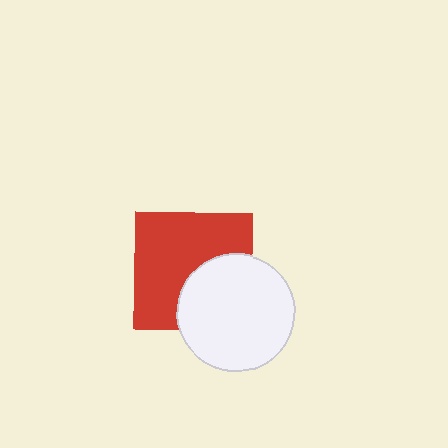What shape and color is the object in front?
The object in front is a white circle.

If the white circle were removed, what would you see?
You would see the complete red square.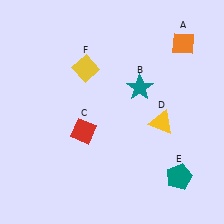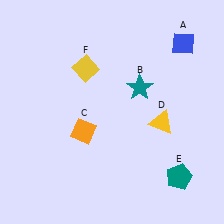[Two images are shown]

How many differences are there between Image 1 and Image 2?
There are 2 differences between the two images.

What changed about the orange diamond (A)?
In Image 1, A is orange. In Image 2, it changed to blue.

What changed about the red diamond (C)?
In Image 1, C is red. In Image 2, it changed to orange.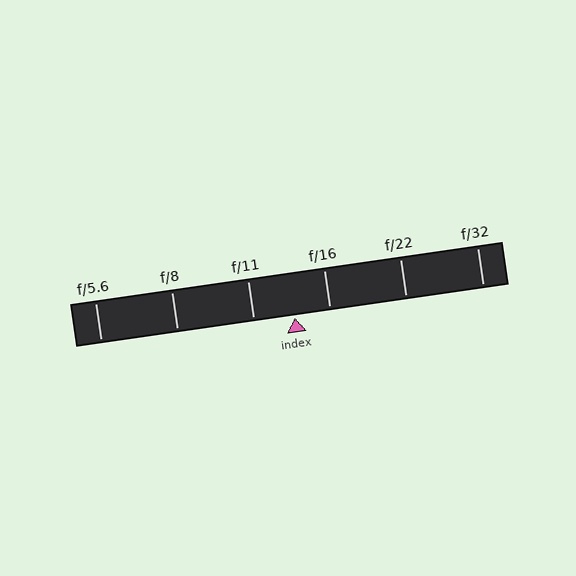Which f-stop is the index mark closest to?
The index mark is closest to f/16.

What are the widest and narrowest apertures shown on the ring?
The widest aperture shown is f/5.6 and the narrowest is f/32.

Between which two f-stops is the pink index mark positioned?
The index mark is between f/11 and f/16.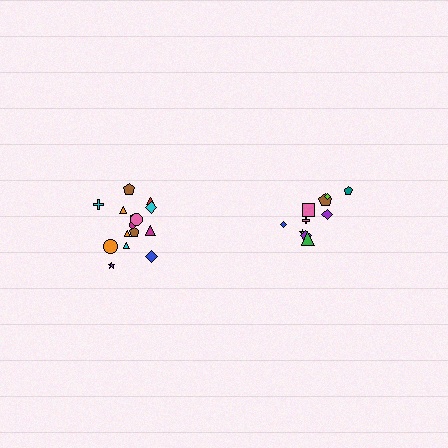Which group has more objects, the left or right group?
The left group.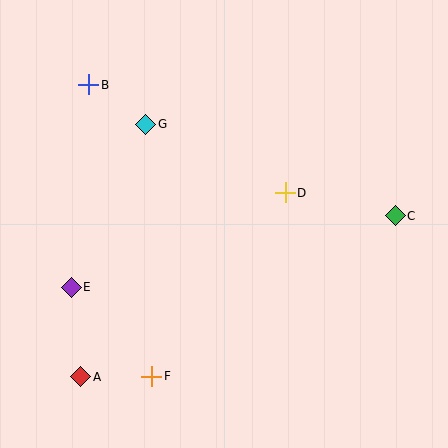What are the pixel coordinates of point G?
Point G is at (146, 124).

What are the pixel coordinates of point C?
Point C is at (395, 216).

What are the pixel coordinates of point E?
Point E is at (71, 287).